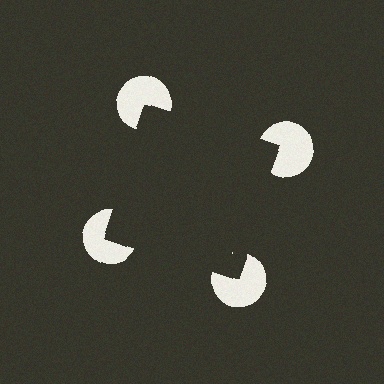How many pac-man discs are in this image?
There are 4 — one at each vertex of the illusory square.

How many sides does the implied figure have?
4 sides.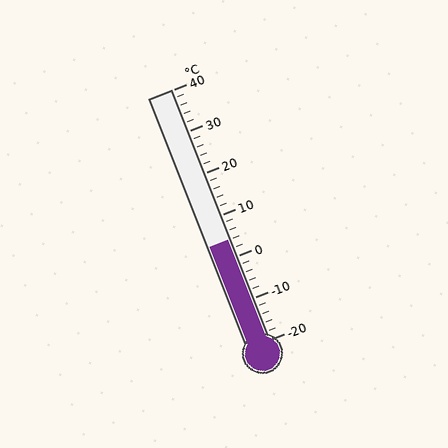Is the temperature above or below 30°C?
The temperature is below 30°C.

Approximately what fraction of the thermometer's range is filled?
The thermometer is filled to approximately 40% of its range.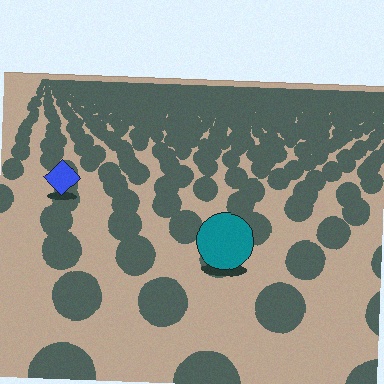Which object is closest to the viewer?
The teal circle is closest. The texture marks near it are larger and more spread out.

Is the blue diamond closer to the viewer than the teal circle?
No. The teal circle is closer — you can tell from the texture gradient: the ground texture is coarser near it.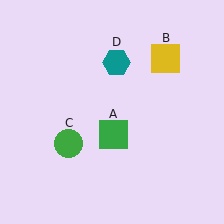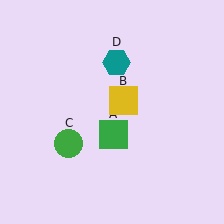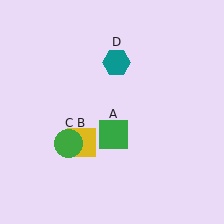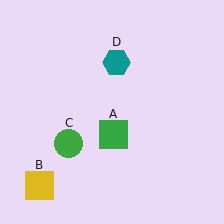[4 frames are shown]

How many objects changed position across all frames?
1 object changed position: yellow square (object B).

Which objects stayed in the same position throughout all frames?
Green square (object A) and green circle (object C) and teal hexagon (object D) remained stationary.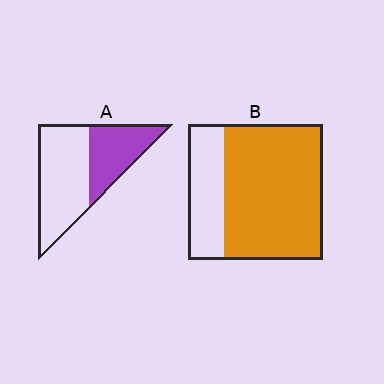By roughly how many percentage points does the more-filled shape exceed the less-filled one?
By roughly 35 percentage points (B over A).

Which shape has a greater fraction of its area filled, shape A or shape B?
Shape B.